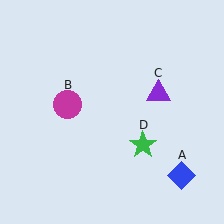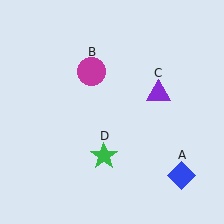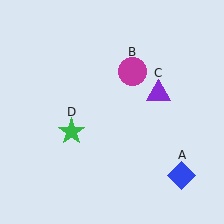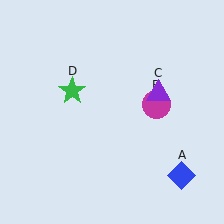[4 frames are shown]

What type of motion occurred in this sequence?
The magenta circle (object B), green star (object D) rotated clockwise around the center of the scene.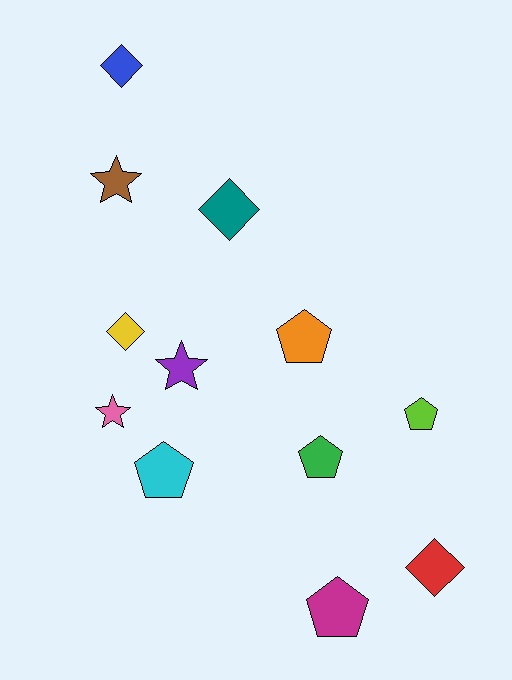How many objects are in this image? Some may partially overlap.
There are 12 objects.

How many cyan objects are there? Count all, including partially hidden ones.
There is 1 cyan object.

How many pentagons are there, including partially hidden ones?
There are 5 pentagons.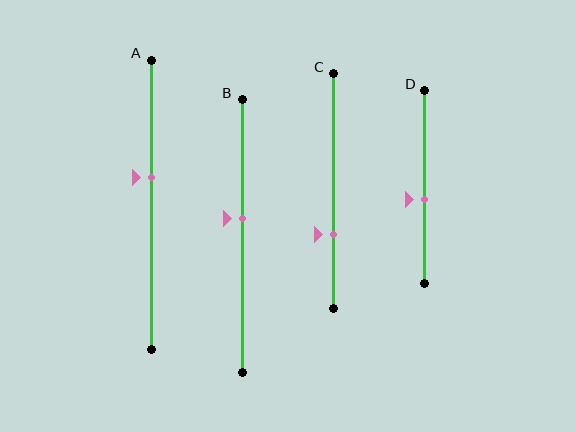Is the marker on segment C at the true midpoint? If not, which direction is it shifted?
No, the marker on segment C is shifted downward by about 18% of the segment length.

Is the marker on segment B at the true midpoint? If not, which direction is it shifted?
No, the marker on segment B is shifted upward by about 6% of the segment length.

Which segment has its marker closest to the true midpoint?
Segment B has its marker closest to the true midpoint.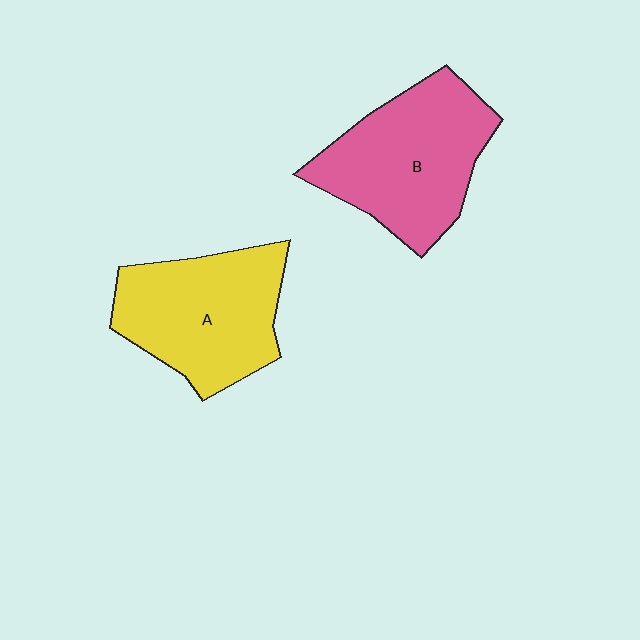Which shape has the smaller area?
Shape A (yellow).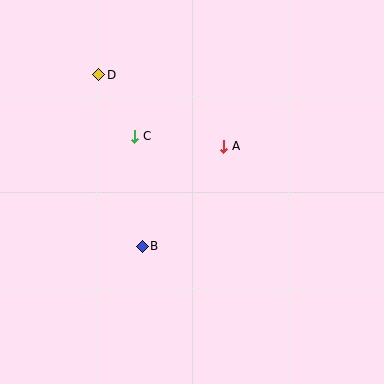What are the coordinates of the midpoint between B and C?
The midpoint between B and C is at (139, 191).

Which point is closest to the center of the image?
Point A at (224, 146) is closest to the center.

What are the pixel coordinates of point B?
Point B is at (142, 246).